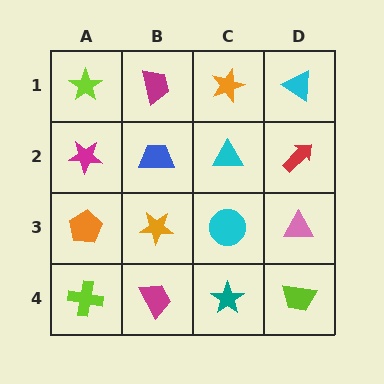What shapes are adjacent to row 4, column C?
A cyan circle (row 3, column C), a magenta trapezoid (row 4, column B), a lime trapezoid (row 4, column D).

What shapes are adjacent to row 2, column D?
A cyan triangle (row 1, column D), a pink triangle (row 3, column D), a cyan triangle (row 2, column C).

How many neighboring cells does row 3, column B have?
4.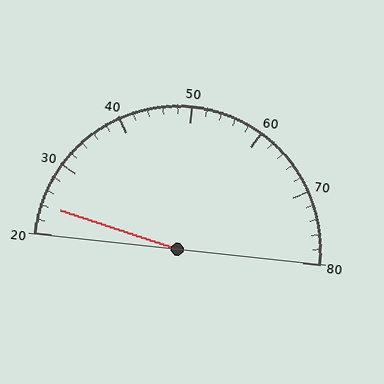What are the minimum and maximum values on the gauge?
The gauge ranges from 20 to 80.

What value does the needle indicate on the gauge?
The needle indicates approximately 24.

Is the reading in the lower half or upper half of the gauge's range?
The reading is in the lower half of the range (20 to 80).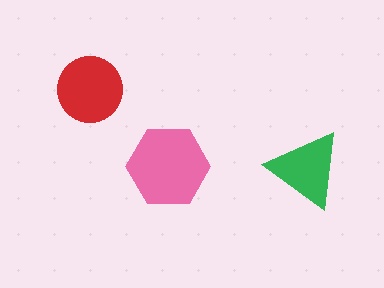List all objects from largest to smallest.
The pink hexagon, the red circle, the green triangle.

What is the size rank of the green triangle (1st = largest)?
3rd.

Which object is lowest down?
The green triangle is bottommost.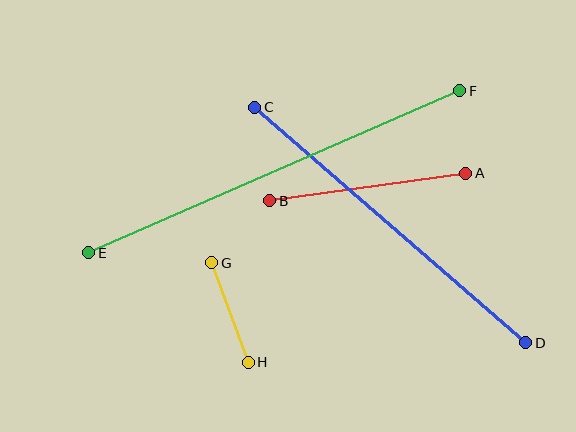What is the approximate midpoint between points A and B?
The midpoint is at approximately (368, 187) pixels.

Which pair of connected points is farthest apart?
Points E and F are farthest apart.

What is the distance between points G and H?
The distance is approximately 106 pixels.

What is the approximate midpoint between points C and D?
The midpoint is at approximately (390, 225) pixels.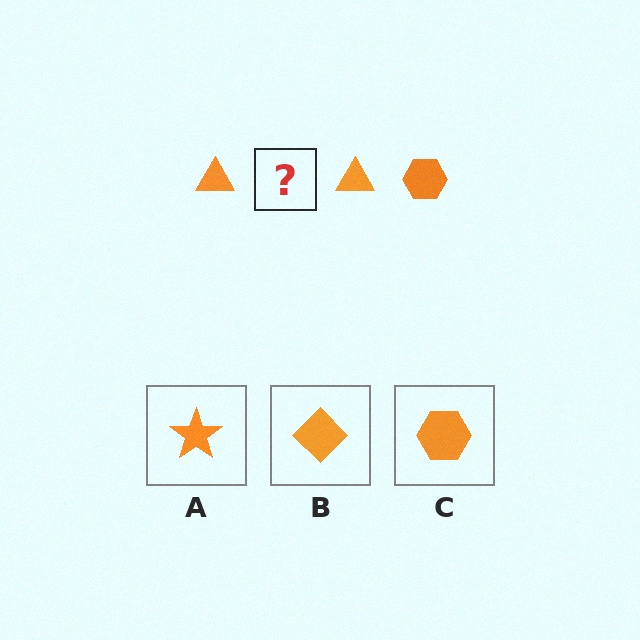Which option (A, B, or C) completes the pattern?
C.